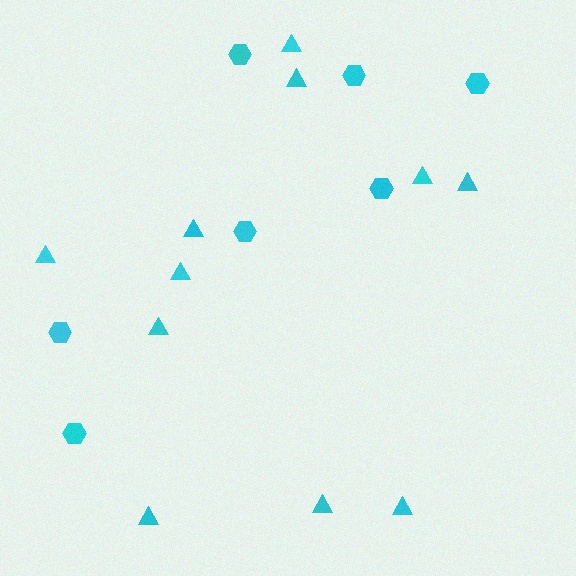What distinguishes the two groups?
There are 2 groups: one group of hexagons (7) and one group of triangles (11).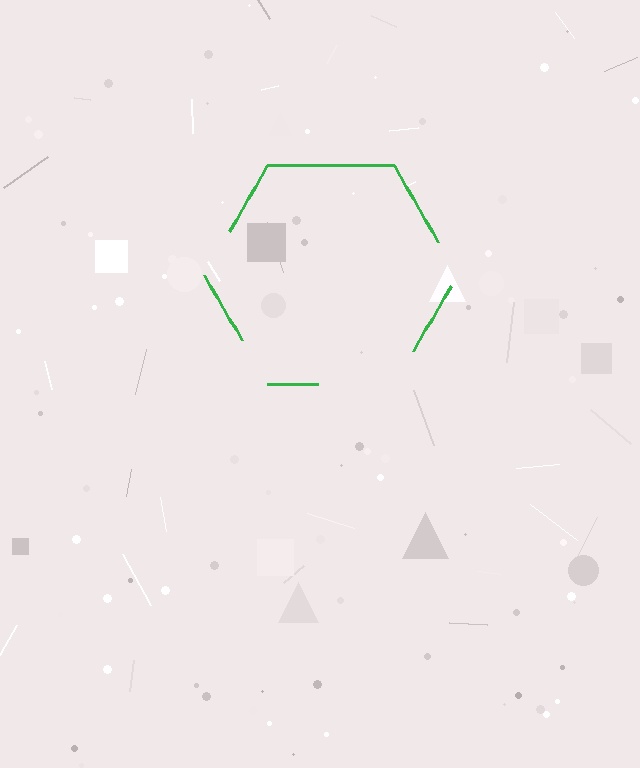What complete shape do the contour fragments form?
The contour fragments form a hexagon.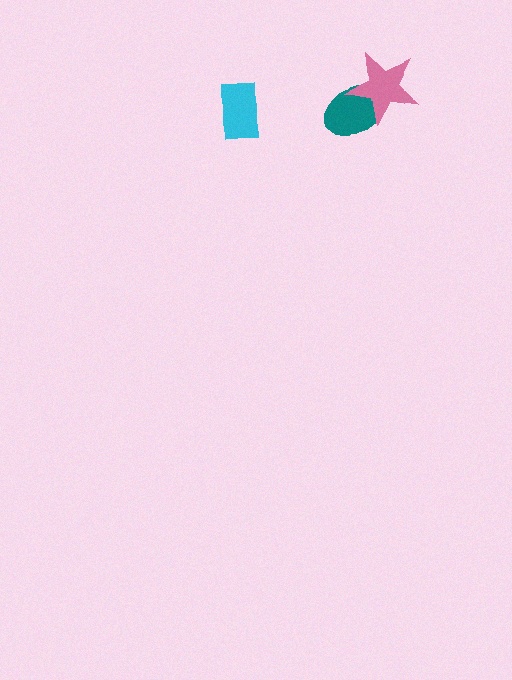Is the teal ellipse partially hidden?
Yes, it is partially covered by another shape.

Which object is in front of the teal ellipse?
The pink star is in front of the teal ellipse.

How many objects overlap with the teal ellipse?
1 object overlaps with the teal ellipse.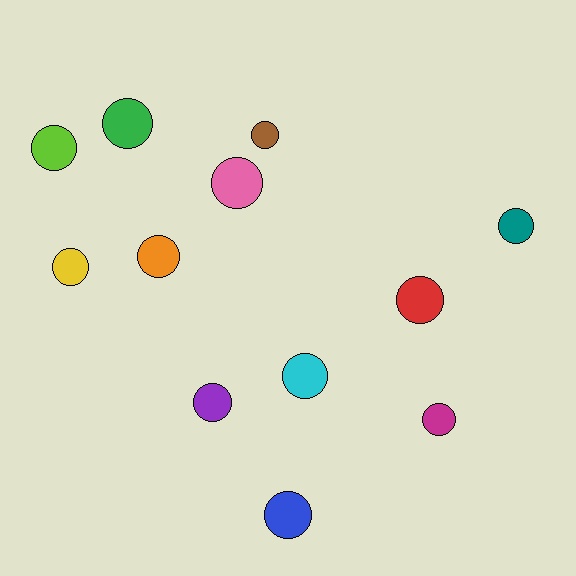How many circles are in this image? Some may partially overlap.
There are 12 circles.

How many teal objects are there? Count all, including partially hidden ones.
There is 1 teal object.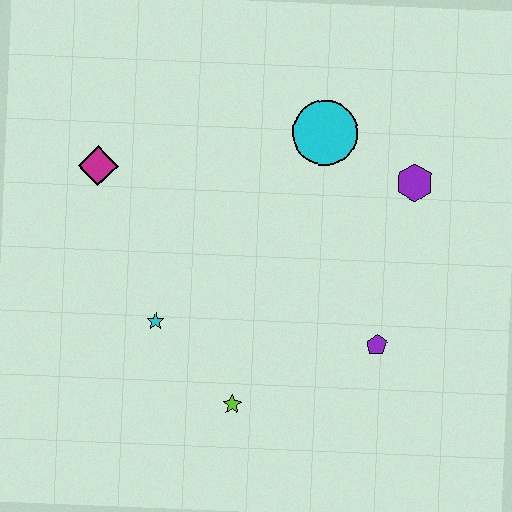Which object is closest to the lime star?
The cyan star is closest to the lime star.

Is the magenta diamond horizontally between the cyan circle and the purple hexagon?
No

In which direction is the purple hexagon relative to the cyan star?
The purple hexagon is to the right of the cyan star.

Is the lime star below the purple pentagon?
Yes